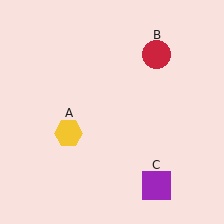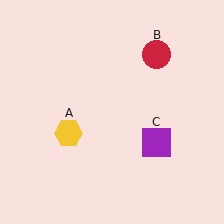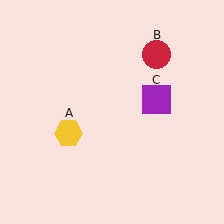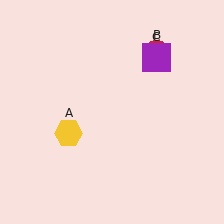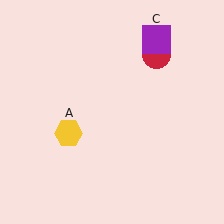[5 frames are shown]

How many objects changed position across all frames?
1 object changed position: purple square (object C).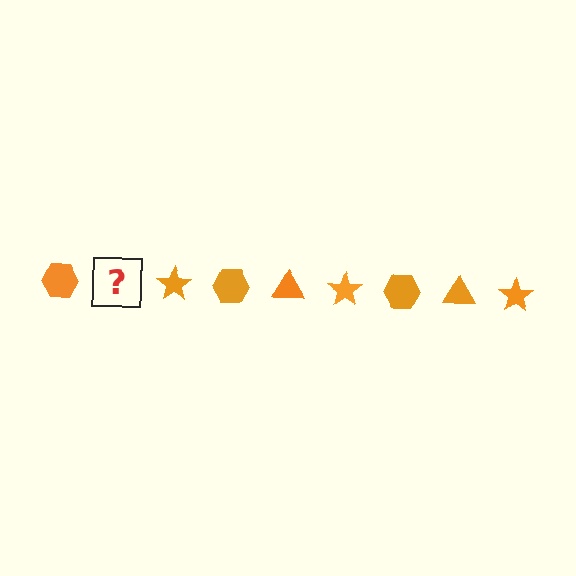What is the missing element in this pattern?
The missing element is an orange triangle.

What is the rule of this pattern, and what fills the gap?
The rule is that the pattern cycles through hexagon, triangle, star shapes in orange. The gap should be filled with an orange triangle.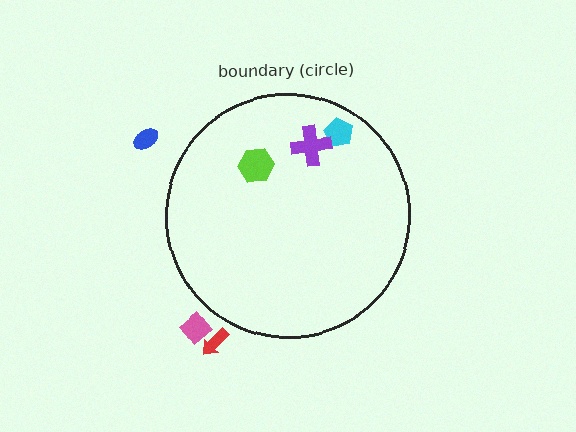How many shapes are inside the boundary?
3 inside, 3 outside.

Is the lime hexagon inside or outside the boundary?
Inside.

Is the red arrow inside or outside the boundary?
Outside.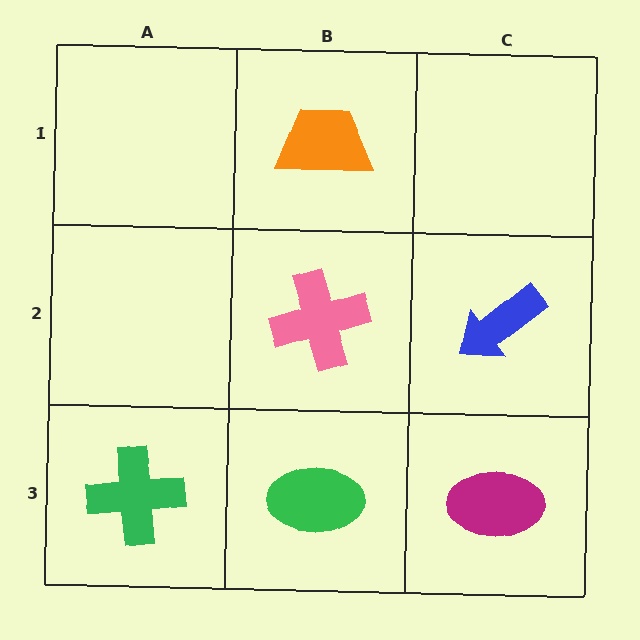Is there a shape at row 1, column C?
No, that cell is empty.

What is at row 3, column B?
A green ellipse.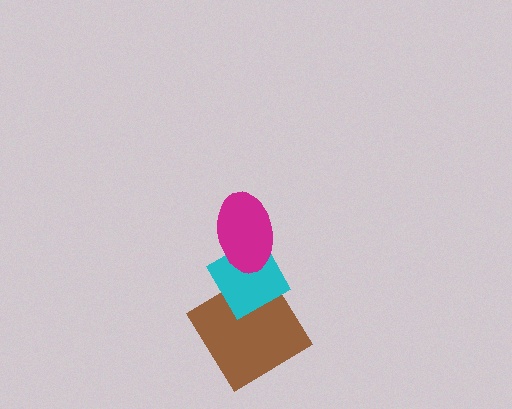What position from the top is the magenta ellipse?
The magenta ellipse is 1st from the top.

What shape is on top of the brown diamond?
The cyan diamond is on top of the brown diamond.